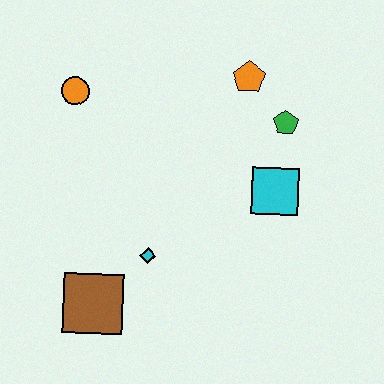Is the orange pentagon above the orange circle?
Yes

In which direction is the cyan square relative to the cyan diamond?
The cyan square is to the right of the cyan diamond.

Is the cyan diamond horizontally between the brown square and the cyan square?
Yes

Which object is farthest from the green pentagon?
The brown square is farthest from the green pentagon.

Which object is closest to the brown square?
The cyan diamond is closest to the brown square.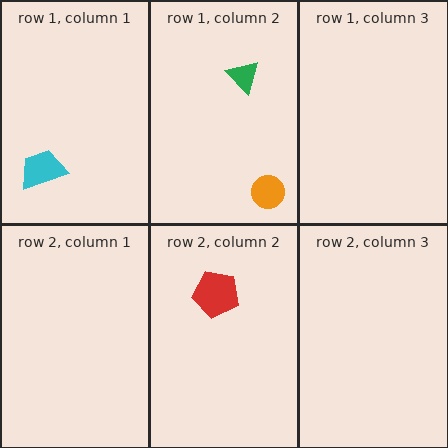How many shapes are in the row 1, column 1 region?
1.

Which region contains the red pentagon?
The row 2, column 2 region.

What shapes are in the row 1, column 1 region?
The cyan trapezoid.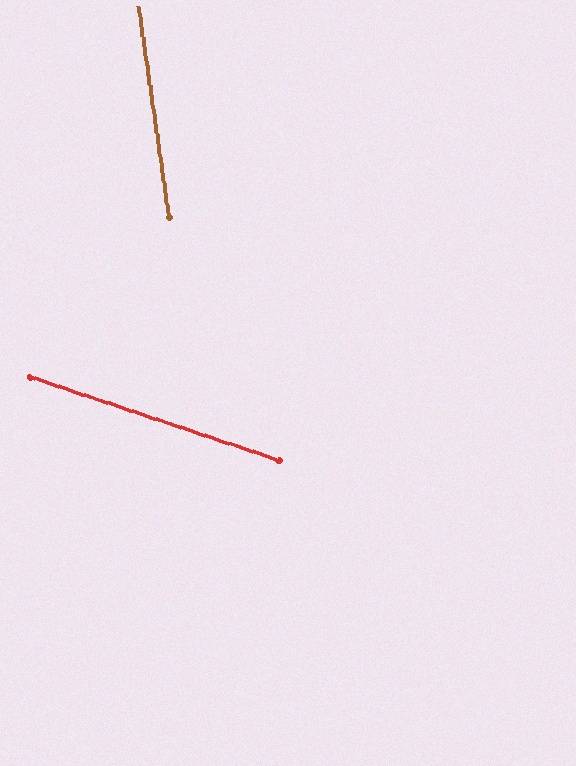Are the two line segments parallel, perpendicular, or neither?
Neither parallel nor perpendicular — they differ by about 63°.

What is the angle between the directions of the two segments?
Approximately 63 degrees.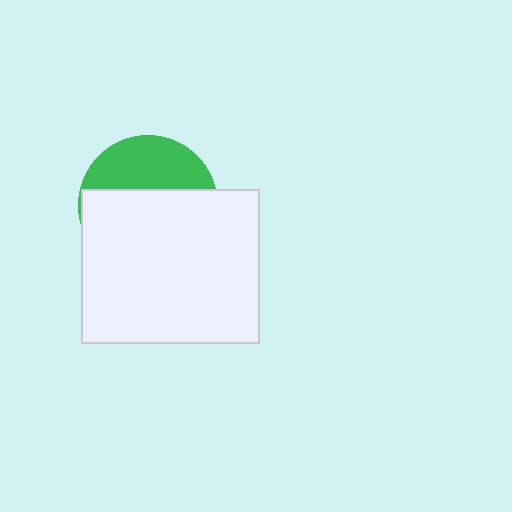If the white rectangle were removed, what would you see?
You would see the complete green circle.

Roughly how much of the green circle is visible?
A small part of it is visible (roughly 36%).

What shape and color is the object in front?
The object in front is a white rectangle.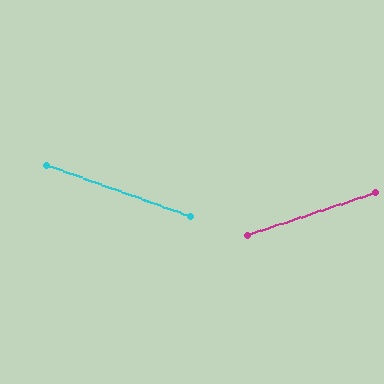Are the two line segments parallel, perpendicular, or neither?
Neither parallel nor perpendicular — they differ by about 38°.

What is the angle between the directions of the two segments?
Approximately 38 degrees.